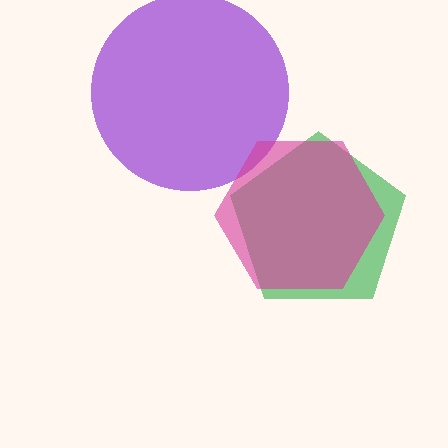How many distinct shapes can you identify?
There are 3 distinct shapes: a green pentagon, a purple circle, a magenta hexagon.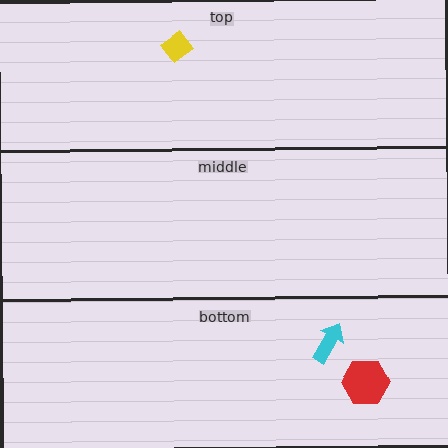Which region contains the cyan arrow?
The bottom region.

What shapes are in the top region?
The yellow diamond.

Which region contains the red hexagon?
The bottom region.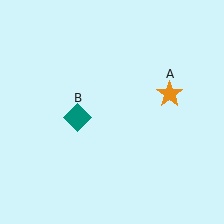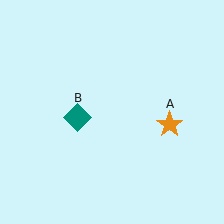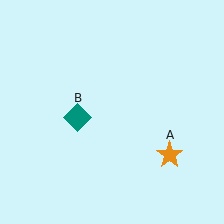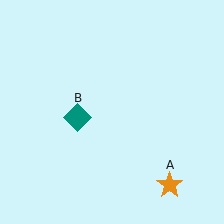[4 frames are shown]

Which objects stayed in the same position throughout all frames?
Teal diamond (object B) remained stationary.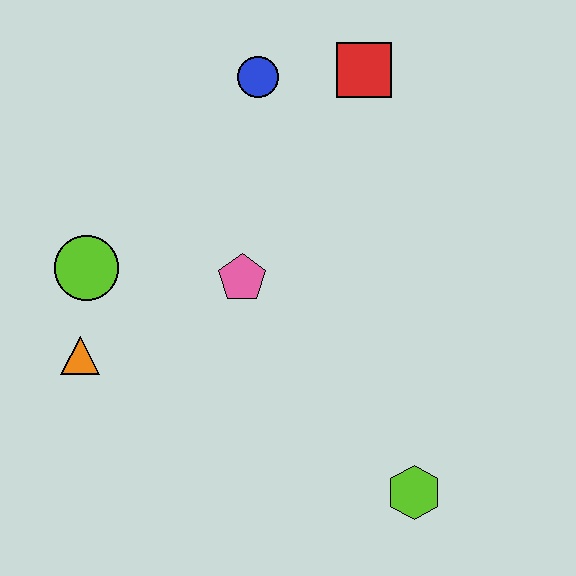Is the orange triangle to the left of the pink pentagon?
Yes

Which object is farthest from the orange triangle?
The red square is farthest from the orange triangle.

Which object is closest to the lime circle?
The orange triangle is closest to the lime circle.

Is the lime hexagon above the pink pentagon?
No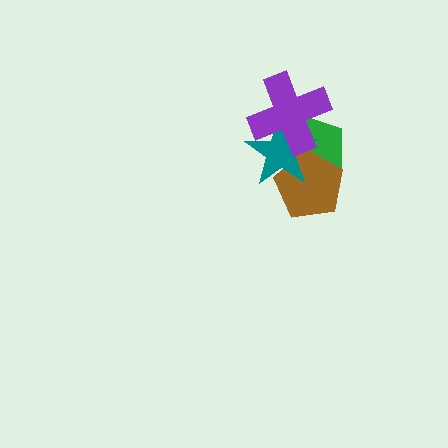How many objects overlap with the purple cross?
2 objects overlap with the purple cross.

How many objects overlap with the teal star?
3 objects overlap with the teal star.